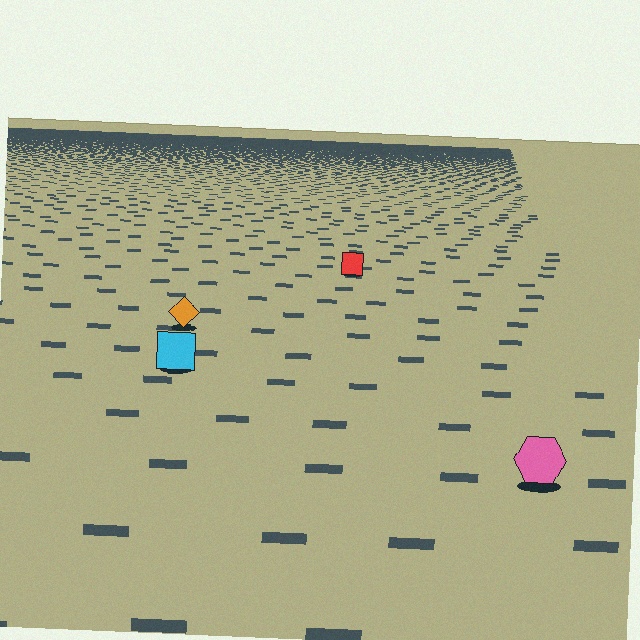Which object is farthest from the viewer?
The red square is farthest from the viewer. It appears smaller and the ground texture around it is denser.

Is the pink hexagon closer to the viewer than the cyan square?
Yes. The pink hexagon is closer — you can tell from the texture gradient: the ground texture is coarser near it.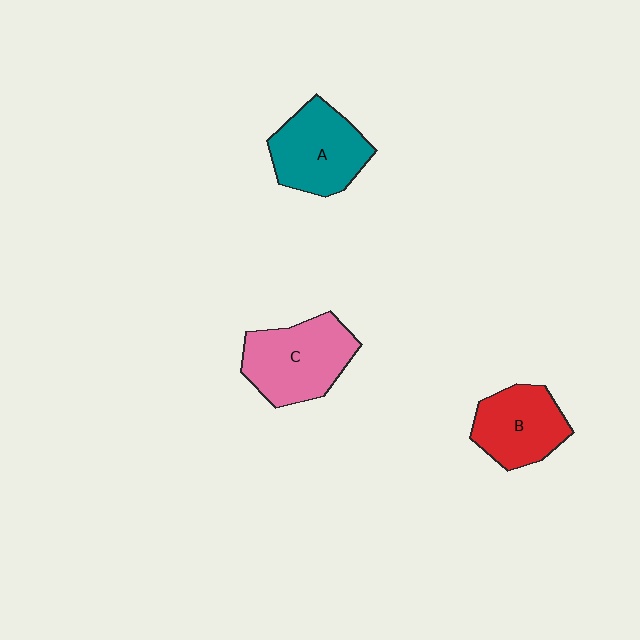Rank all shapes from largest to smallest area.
From largest to smallest: C (pink), A (teal), B (red).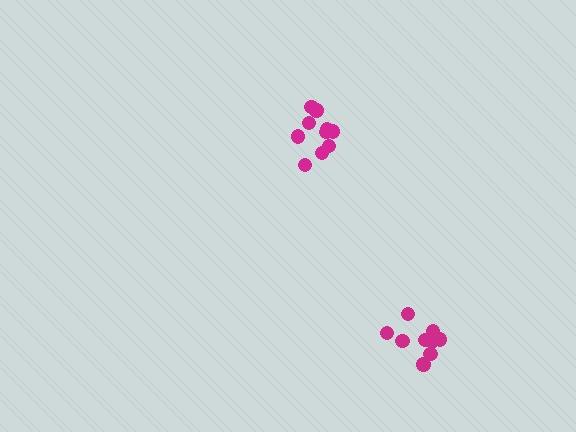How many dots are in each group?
Group 1: 9 dots, Group 2: 10 dots (19 total).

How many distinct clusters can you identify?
There are 2 distinct clusters.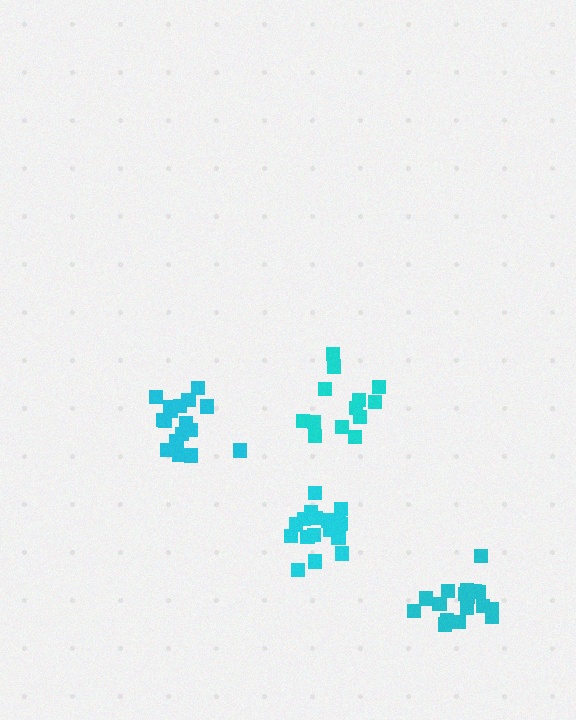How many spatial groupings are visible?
There are 4 spatial groupings.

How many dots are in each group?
Group 1: 17 dots, Group 2: 13 dots, Group 3: 17 dots, Group 4: 17 dots (64 total).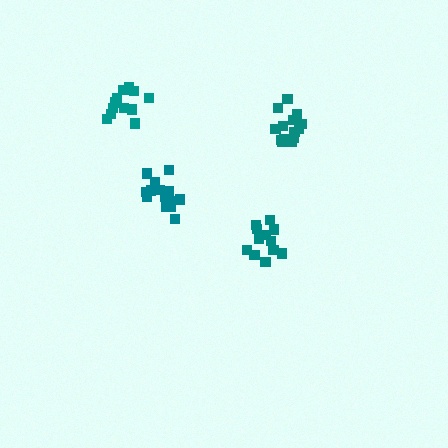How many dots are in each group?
Group 1: 14 dots, Group 2: 14 dots, Group 3: 13 dots, Group 4: 12 dots (53 total).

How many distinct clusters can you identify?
There are 4 distinct clusters.